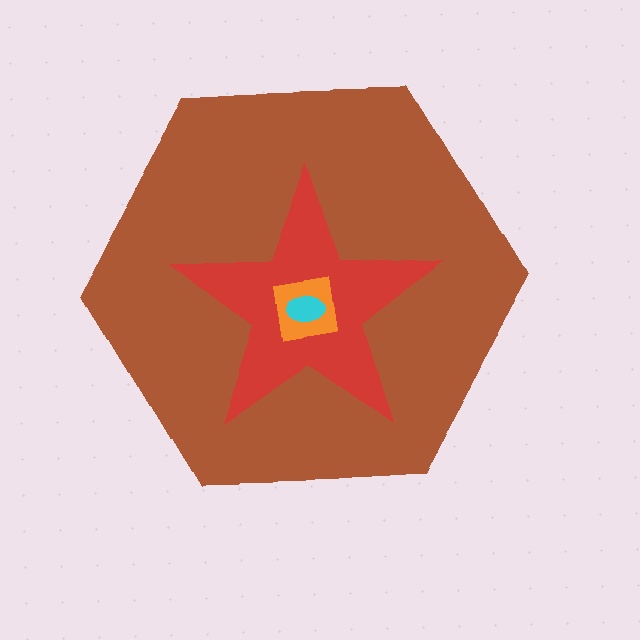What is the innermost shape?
The cyan ellipse.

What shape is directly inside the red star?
The orange square.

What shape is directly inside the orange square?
The cyan ellipse.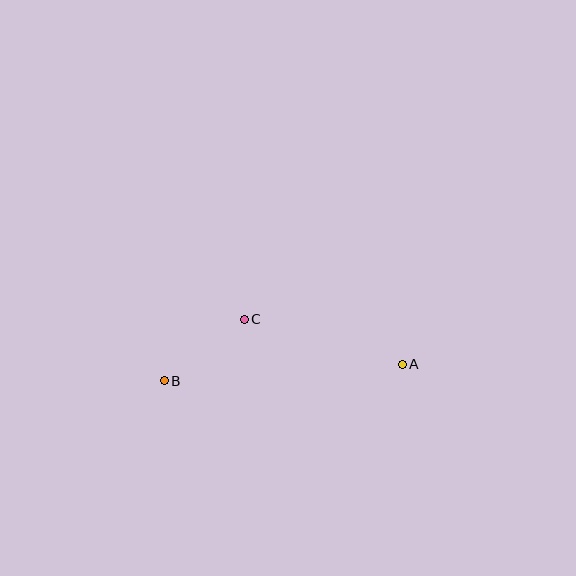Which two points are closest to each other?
Points B and C are closest to each other.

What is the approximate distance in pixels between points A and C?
The distance between A and C is approximately 164 pixels.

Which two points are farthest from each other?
Points A and B are farthest from each other.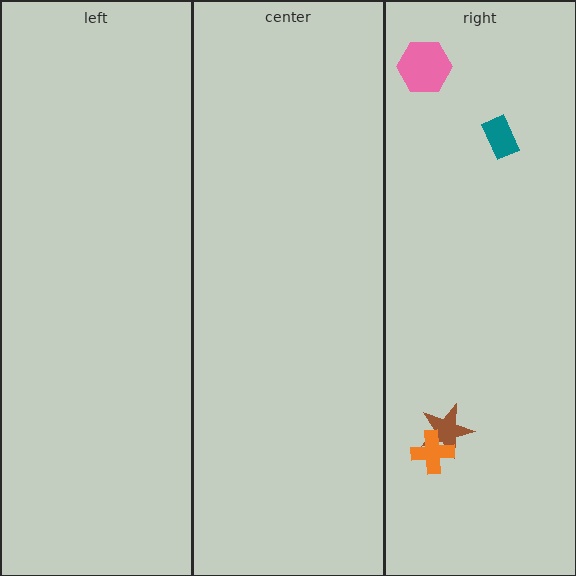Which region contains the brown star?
The right region.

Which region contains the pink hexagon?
The right region.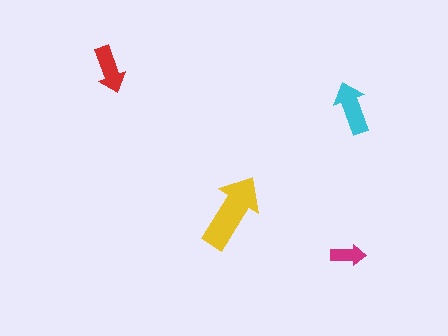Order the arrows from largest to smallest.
the yellow one, the cyan one, the red one, the magenta one.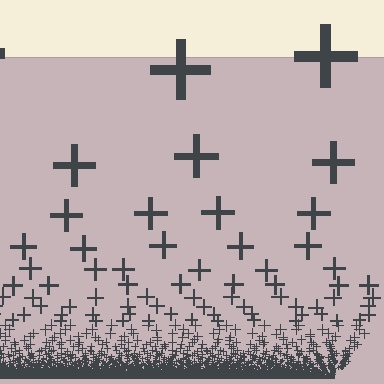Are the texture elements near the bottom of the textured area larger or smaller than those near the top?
Smaller. The gradient is inverted — elements near the bottom are smaller and denser.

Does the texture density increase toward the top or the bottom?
Density increases toward the bottom.